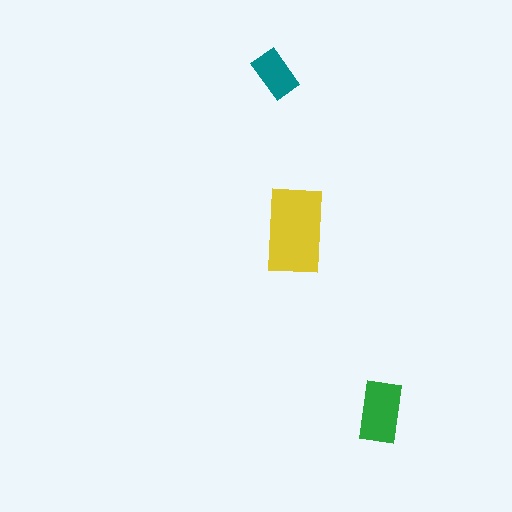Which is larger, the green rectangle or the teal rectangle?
The green one.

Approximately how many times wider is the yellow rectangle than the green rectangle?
About 1.5 times wider.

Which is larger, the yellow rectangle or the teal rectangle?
The yellow one.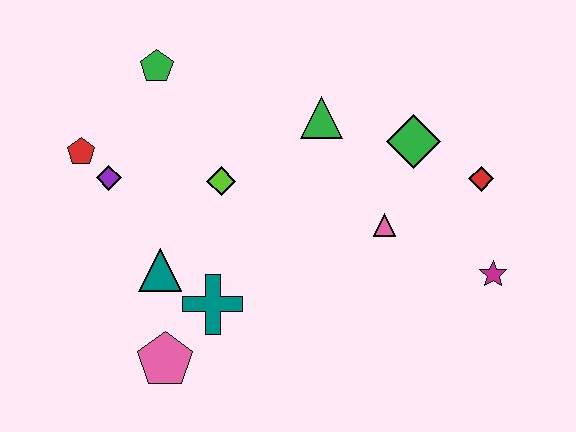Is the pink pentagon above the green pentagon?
No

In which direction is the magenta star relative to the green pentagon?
The magenta star is to the right of the green pentagon.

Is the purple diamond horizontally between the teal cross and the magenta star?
No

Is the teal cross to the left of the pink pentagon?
No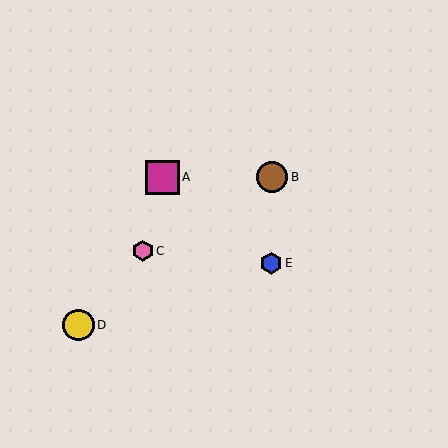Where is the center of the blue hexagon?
The center of the blue hexagon is at (271, 263).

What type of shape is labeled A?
Shape A is a magenta square.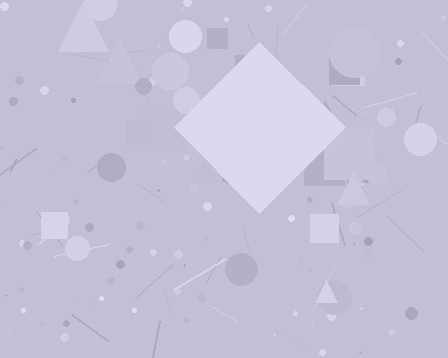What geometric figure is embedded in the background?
A diamond is embedded in the background.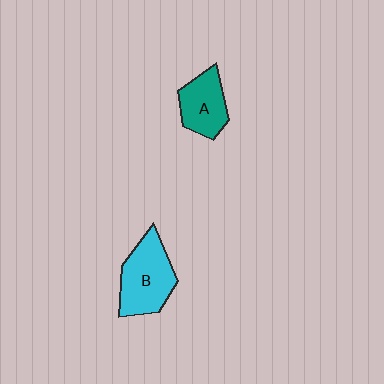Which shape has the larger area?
Shape B (cyan).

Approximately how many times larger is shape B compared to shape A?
Approximately 1.4 times.